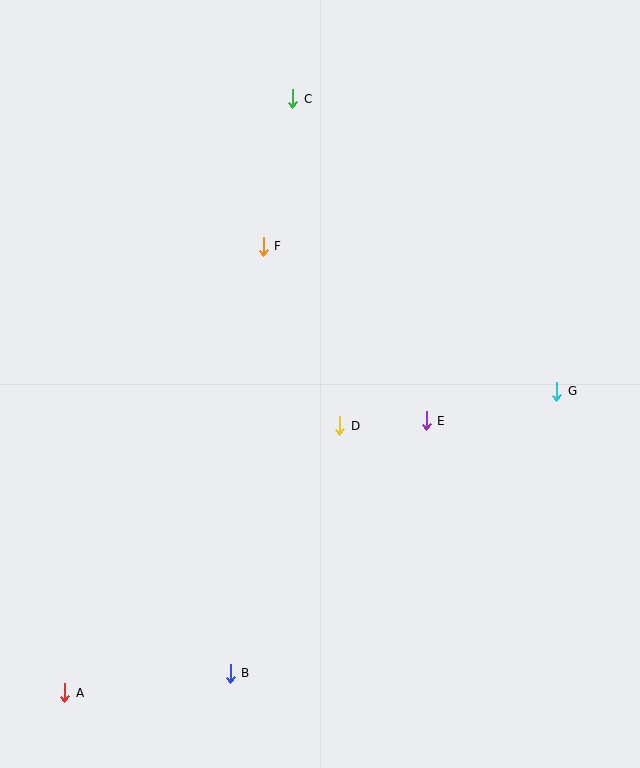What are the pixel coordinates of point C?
Point C is at (293, 99).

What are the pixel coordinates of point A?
Point A is at (65, 693).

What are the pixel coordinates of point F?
Point F is at (263, 246).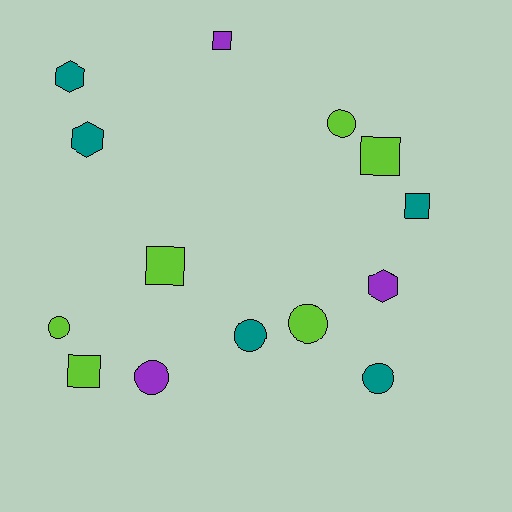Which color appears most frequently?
Lime, with 6 objects.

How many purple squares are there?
There is 1 purple square.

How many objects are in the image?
There are 14 objects.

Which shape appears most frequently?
Circle, with 6 objects.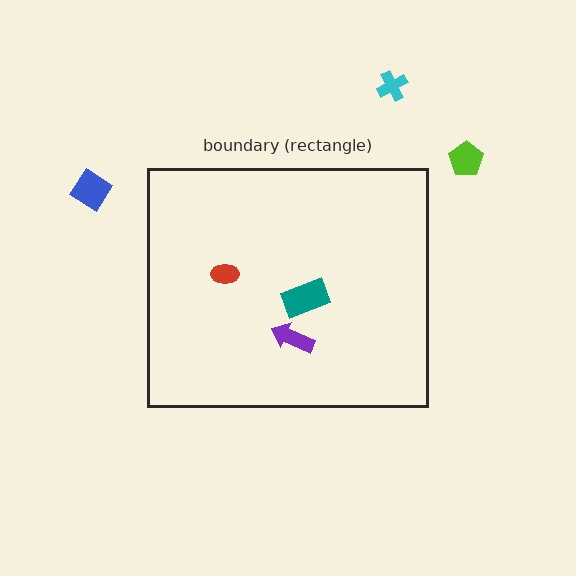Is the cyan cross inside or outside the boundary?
Outside.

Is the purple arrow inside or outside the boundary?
Inside.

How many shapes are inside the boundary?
3 inside, 3 outside.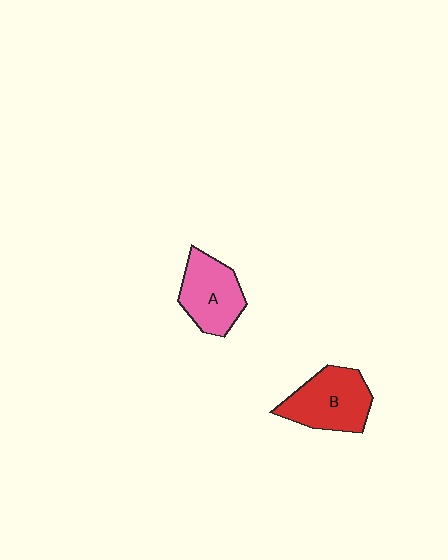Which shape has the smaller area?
Shape A (pink).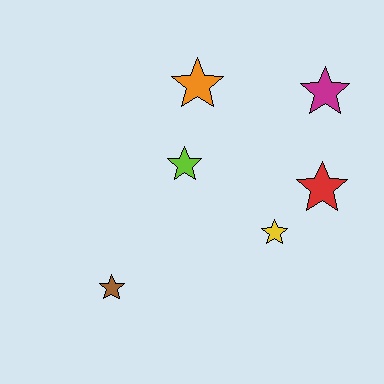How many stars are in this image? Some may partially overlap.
There are 6 stars.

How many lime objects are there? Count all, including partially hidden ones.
There is 1 lime object.